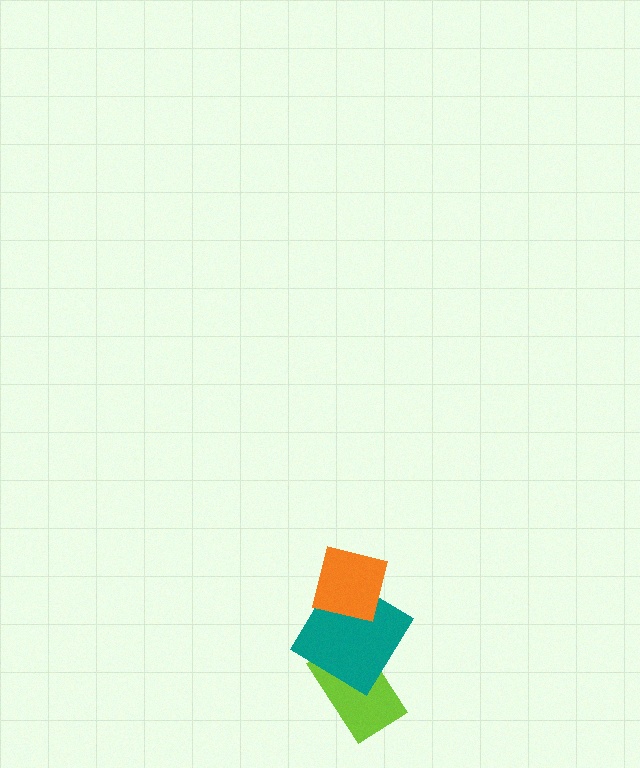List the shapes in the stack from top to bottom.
From top to bottom: the orange square, the teal diamond, the lime rectangle.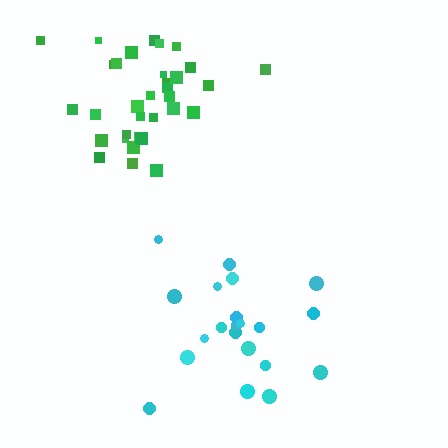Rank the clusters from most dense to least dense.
green, cyan.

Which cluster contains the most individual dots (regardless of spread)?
Green (33).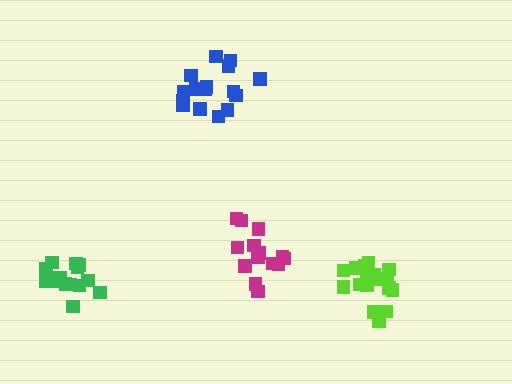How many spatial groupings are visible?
There are 4 spatial groupings.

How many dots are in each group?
Group 1: 16 dots, Group 2: 16 dots, Group 3: 18 dots, Group 4: 14 dots (64 total).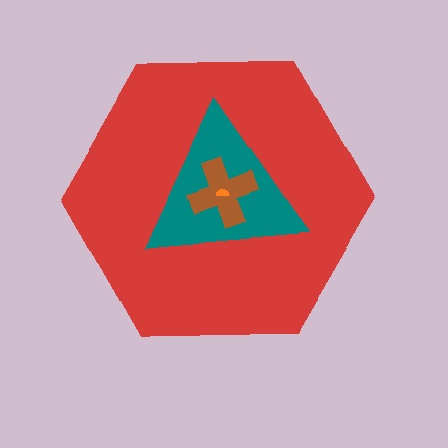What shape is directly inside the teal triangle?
The brown cross.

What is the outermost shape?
The red hexagon.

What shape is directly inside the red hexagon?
The teal triangle.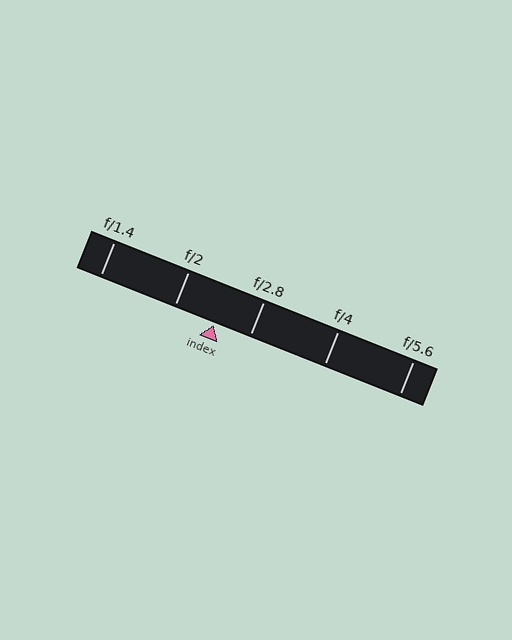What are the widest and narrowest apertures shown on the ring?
The widest aperture shown is f/1.4 and the narrowest is f/5.6.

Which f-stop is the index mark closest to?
The index mark is closest to f/2.8.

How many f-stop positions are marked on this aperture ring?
There are 5 f-stop positions marked.